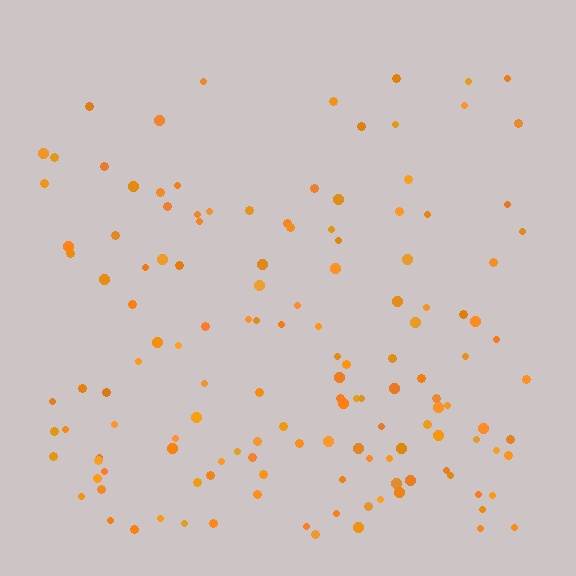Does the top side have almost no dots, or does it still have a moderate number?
Still a moderate number, just noticeably fewer than the bottom.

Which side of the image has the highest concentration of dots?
The bottom.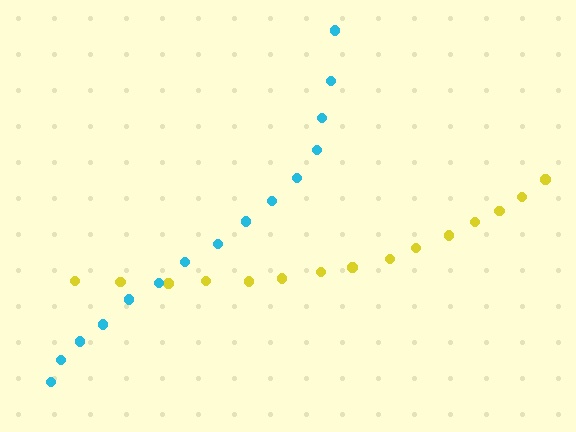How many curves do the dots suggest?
There are 2 distinct paths.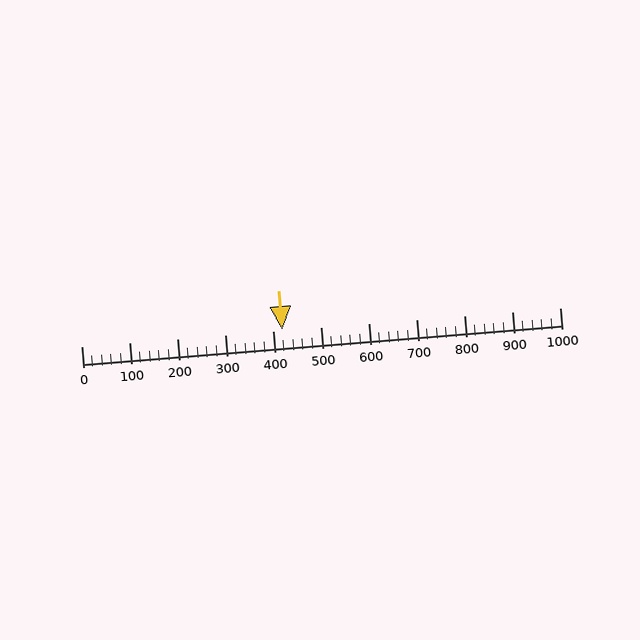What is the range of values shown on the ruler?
The ruler shows values from 0 to 1000.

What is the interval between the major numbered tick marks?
The major tick marks are spaced 100 units apart.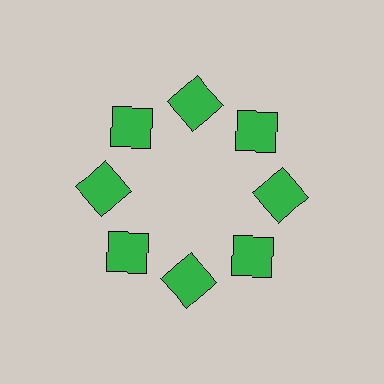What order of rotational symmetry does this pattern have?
This pattern has 8-fold rotational symmetry.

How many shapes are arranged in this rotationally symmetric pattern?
There are 8 shapes, arranged in 8 groups of 1.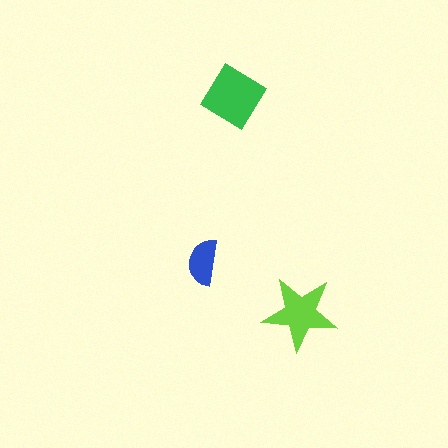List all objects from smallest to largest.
The blue semicircle, the lime star, the green diamond.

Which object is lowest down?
The lime star is bottommost.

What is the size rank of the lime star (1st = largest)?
2nd.